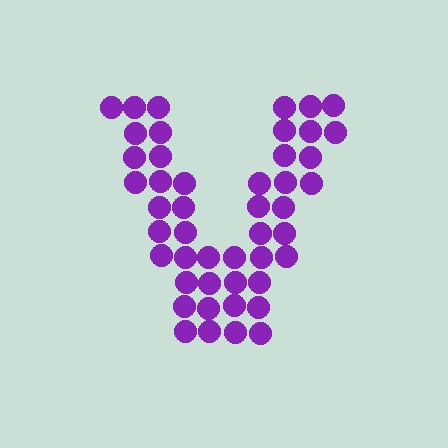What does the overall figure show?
The overall figure shows the letter V.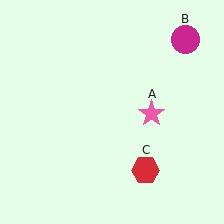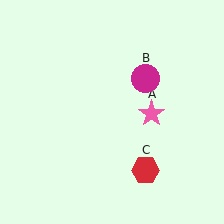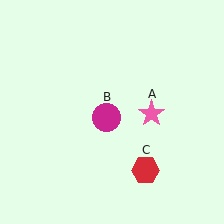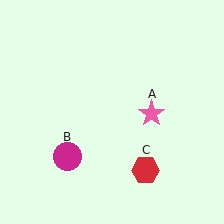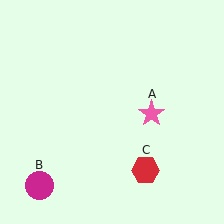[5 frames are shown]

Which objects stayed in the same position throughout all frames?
Pink star (object A) and red hexagon (object C) remained stationary.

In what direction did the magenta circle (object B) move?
The magenta circle (object B) moved down and to the left.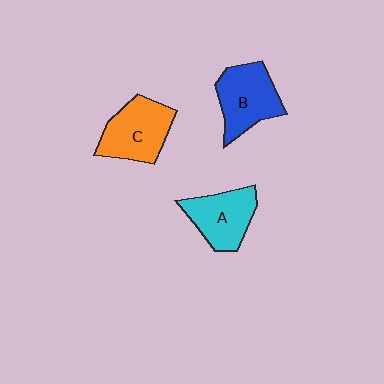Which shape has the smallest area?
Shape A (cyan).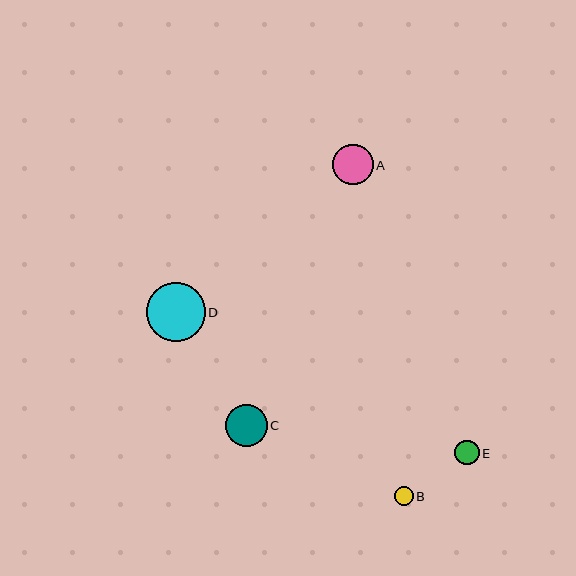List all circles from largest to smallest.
From largest to smallest: D, C, A, E, B.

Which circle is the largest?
Circle D is the largest with a size of approximately 58 pixels.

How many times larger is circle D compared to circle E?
Circle D is approximately 2.3 times the size of circle E.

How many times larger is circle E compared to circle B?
Circle E is approximately 1.3 times the size of circle B.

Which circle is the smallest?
Circle B is the smallest with a size of approximately 19 pixels.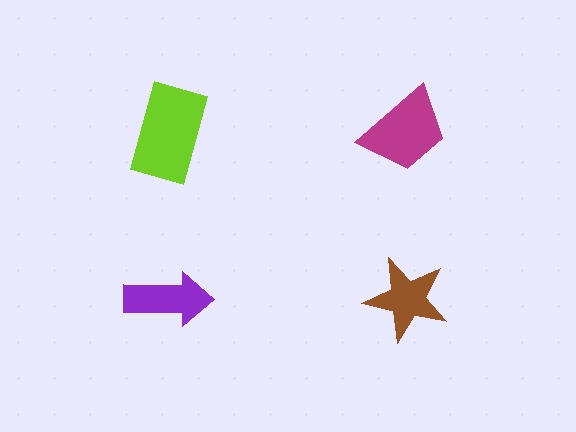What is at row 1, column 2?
A magenta trapezoid.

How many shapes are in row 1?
2 shapes.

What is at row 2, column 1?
A purple arrow.